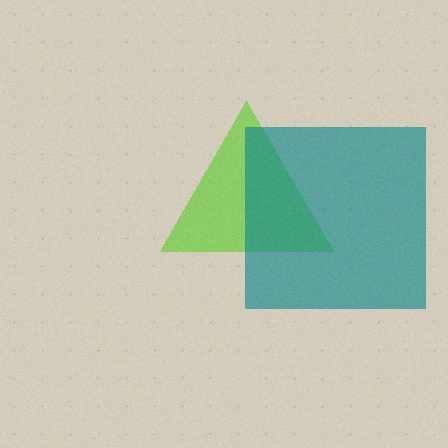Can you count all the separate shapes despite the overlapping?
Yes, there are 2 separate shapes.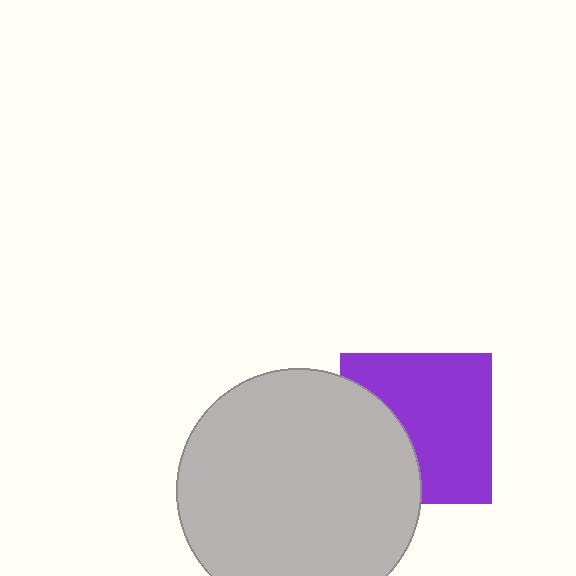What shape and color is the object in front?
The object in front is a light gray circle.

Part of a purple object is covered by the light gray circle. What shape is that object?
It is a square.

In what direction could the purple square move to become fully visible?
The purple square could move right. That would shift it out from behind the light gray circle entirely.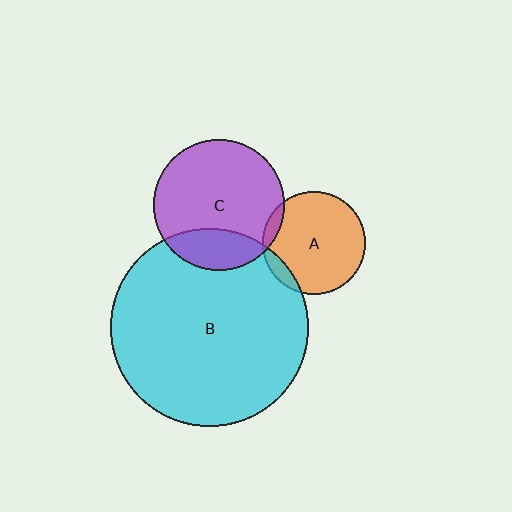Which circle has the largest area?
Circle B (cyan).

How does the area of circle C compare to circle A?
Approximately 1.6 times.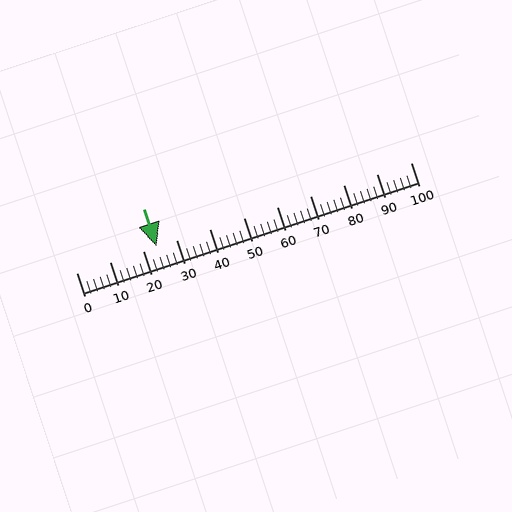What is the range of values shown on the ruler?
The ruler shows values from 0 to 100.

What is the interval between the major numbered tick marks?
The major tick marks are spaced 10 units apart.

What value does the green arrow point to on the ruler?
The green arrow points to approximately 24.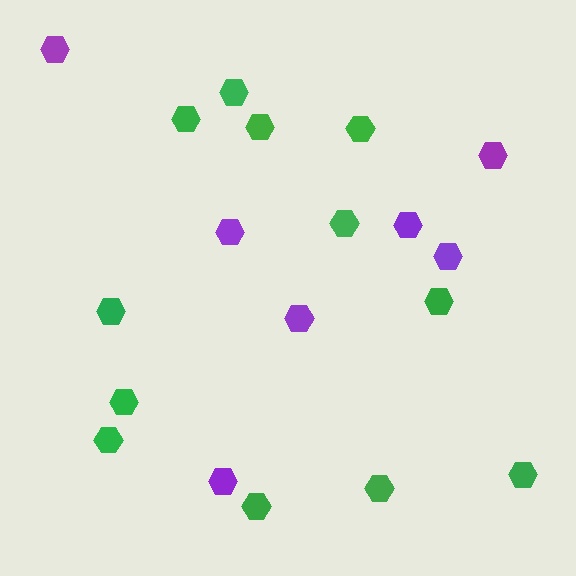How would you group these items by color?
There are 2 groups: one group of green hexagons (12) and one group of purple hexagons (7).